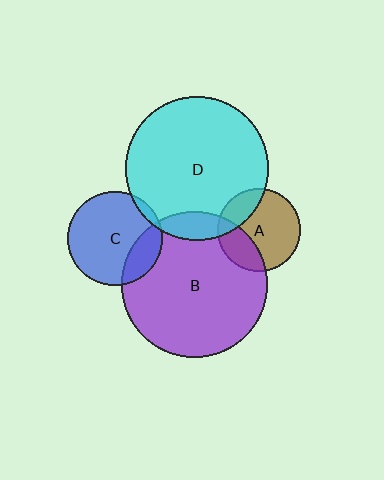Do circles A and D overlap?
Yes.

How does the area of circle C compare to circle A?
Approximately 1.3 times.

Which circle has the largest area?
Circle B (purple).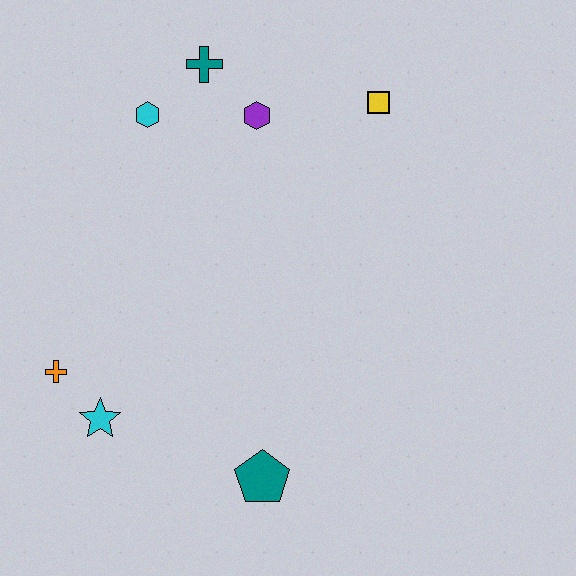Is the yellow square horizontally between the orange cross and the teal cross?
No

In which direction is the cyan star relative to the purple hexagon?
The cyan star is below the purple hexagon.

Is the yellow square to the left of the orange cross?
No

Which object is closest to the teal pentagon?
The cyan star is closest to the teal pentagon.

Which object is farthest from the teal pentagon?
The teal cross is farthest from the teal pentagon.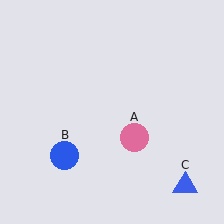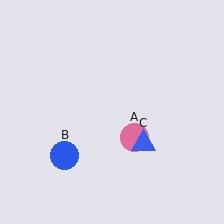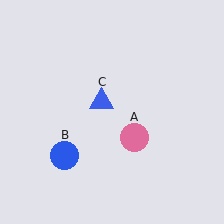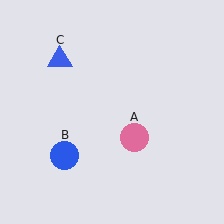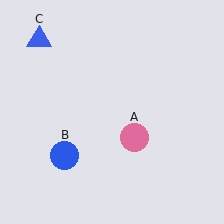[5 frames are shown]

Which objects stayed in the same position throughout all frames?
Pink circle (object A) and blue circle (object B) remained stationary.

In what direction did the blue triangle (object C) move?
The blue triangle (object C) moved up and to the left.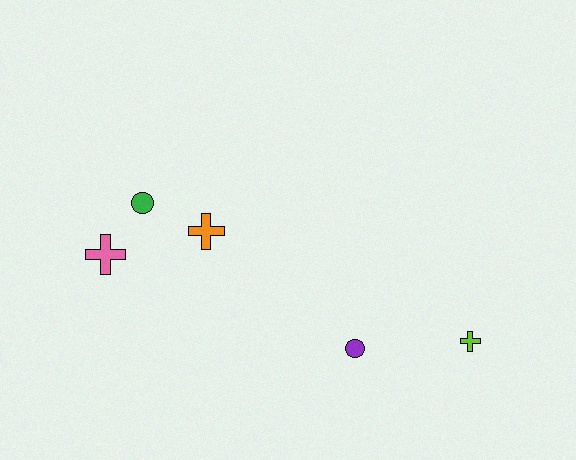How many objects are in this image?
There are 5 objects.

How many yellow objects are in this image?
There are no yellow objects.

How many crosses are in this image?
There are 3 crosses.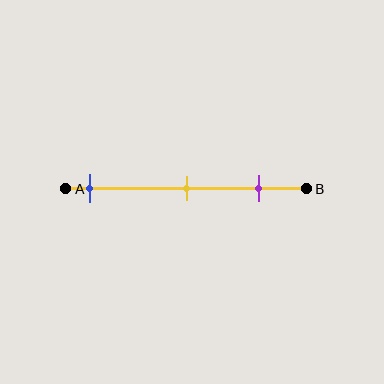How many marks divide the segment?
There are 3 marks dividing the segment.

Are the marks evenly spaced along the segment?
Yes, the marks are approximately evenly spaced.